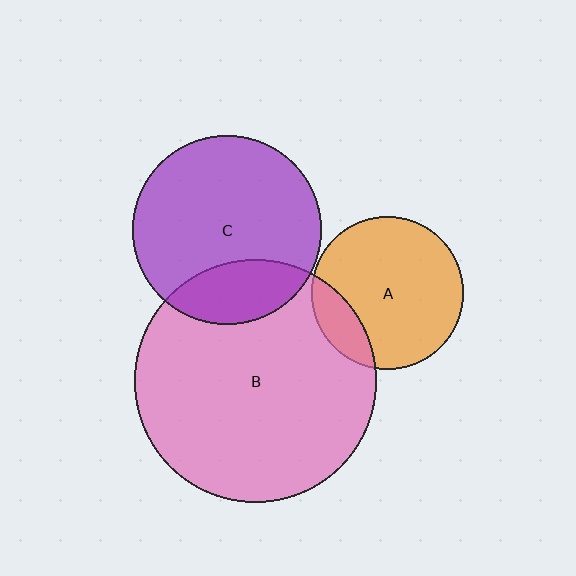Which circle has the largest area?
Circle B (pink).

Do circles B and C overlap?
Yes.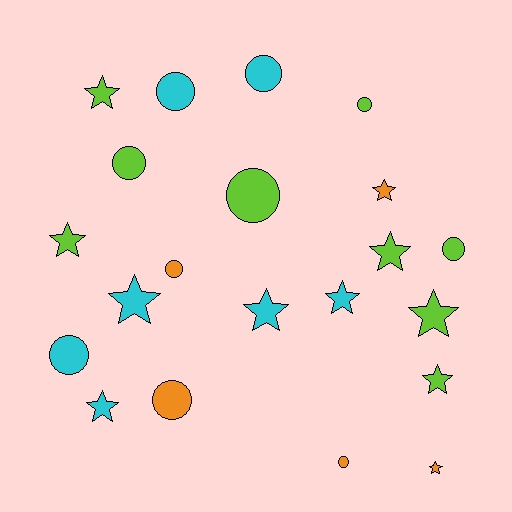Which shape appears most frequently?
Star, with 11 objects.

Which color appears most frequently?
Lime, with 9 objects.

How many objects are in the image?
There are 21 objects.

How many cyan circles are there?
There are 3 cyan circles.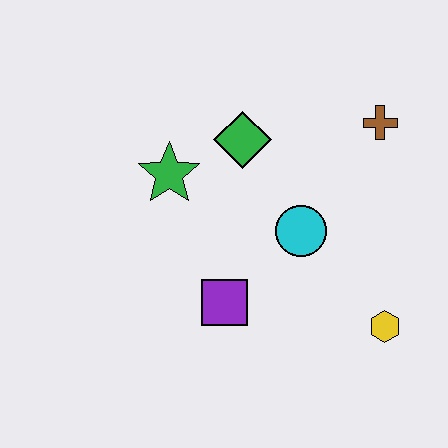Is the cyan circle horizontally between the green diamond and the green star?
No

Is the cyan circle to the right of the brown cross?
No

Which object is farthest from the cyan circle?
The green star is farthest from the cyan circle.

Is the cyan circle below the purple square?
No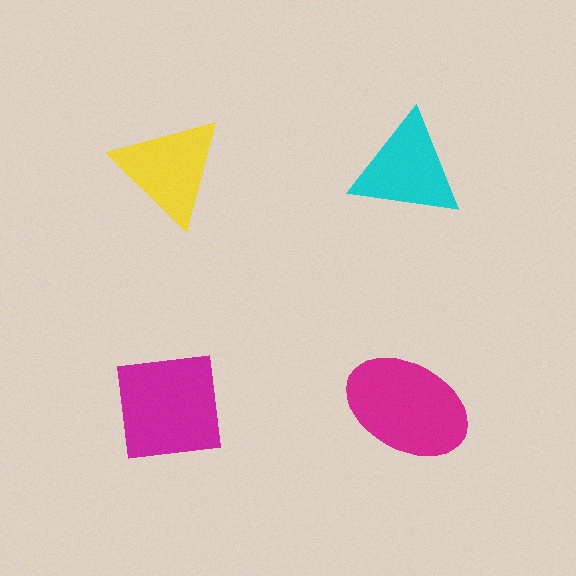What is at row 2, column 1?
A magenta square.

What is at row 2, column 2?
A magenta ellipse.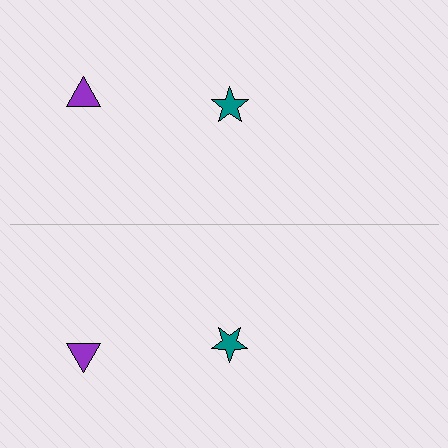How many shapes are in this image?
There are 4 shapes in this image.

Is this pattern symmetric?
Yes, this pattern has bilateral (reflection) symmetry.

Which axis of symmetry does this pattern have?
The pattern has a horizontal axis of symmetry running through the center of the image.